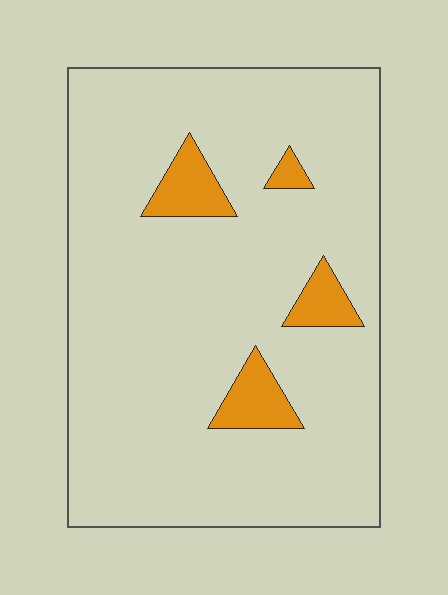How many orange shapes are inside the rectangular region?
4.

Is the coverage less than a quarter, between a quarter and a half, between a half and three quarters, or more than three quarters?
Less than a quarter.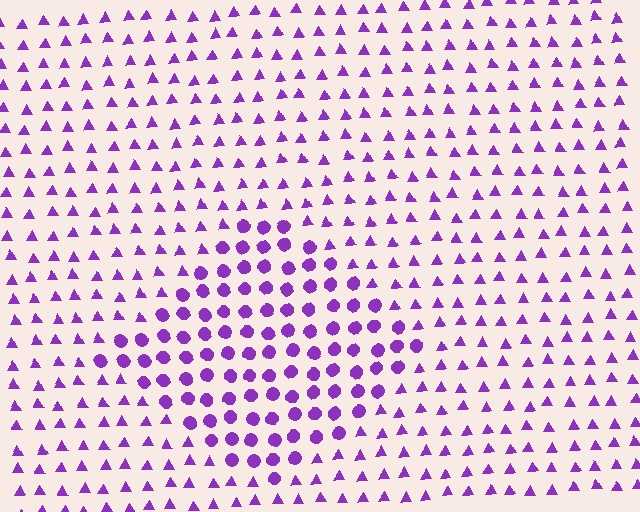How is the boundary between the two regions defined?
The boundary is defined by a change in element shape: circles inside vs. triangles outside. All elements share the same color and spacing.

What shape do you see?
I see a diamond.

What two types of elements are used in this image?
The image uses circles inside the diamond region and triangles outside it.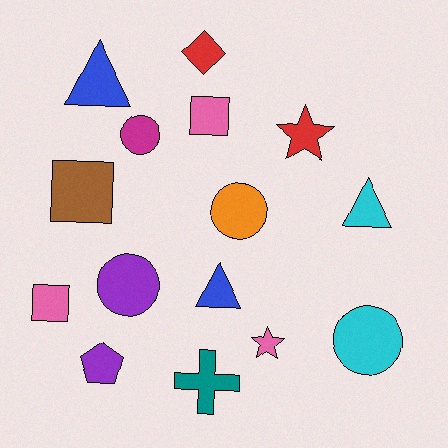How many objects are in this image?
There are 15 objects.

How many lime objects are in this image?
There are no lime objects.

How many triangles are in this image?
There are 3 triangles.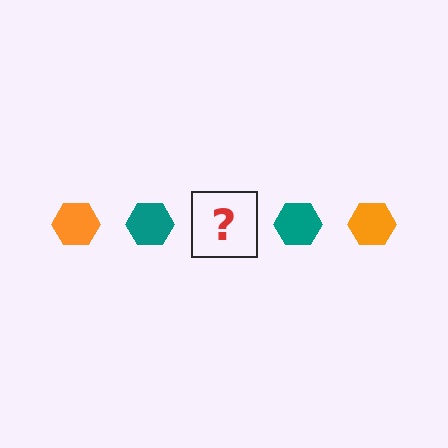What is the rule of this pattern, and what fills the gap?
The rule is that the pattern cycles through orange, teal hexagons. The gap should be filled with an orange hexagon.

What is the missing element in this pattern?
The missing element is an orange hexagon.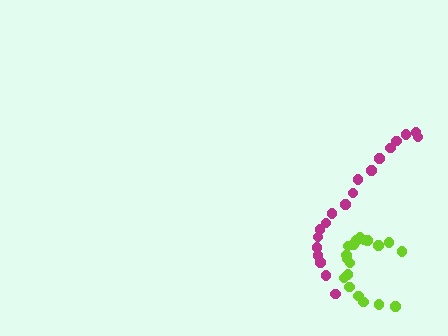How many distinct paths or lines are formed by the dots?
There are 2 distinct paths.